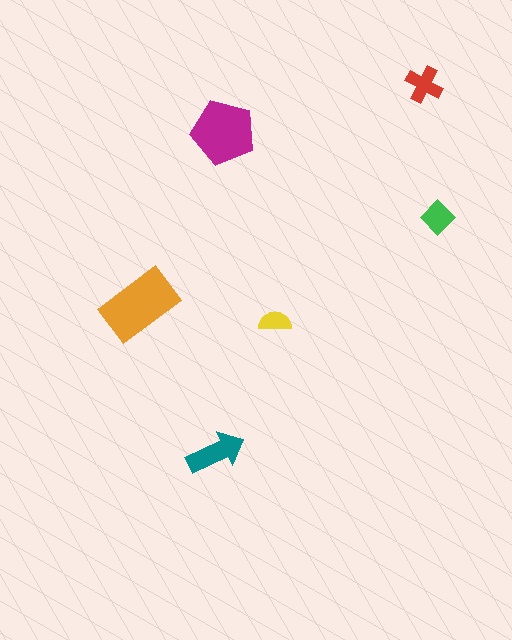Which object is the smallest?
The yellow semicircle.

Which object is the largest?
The orange rectangle.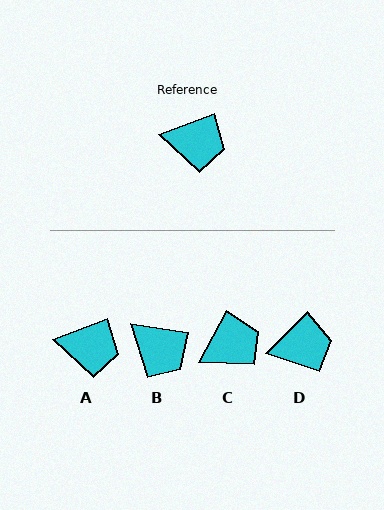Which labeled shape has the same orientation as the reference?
A.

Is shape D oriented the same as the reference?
No, it is off by about 25 degrees.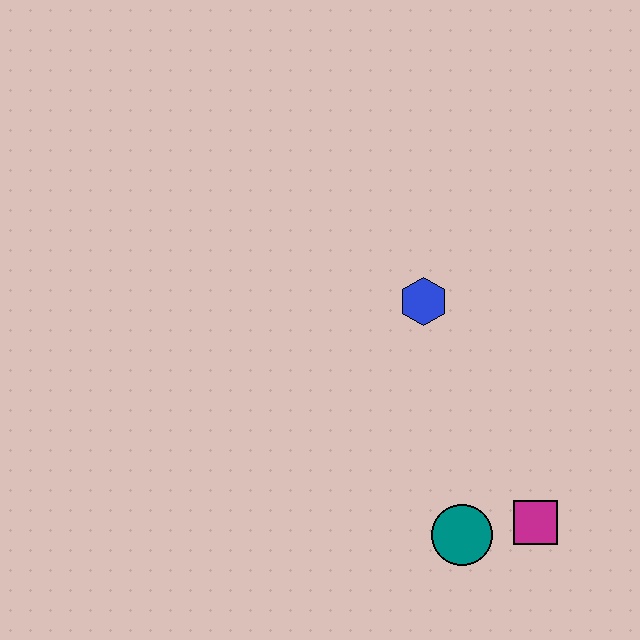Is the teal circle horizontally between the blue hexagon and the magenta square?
Yes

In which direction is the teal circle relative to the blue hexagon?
The teal circle is below the blue hexagon.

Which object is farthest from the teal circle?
The blue hexagon is farthest from the teal circle.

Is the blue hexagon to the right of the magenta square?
No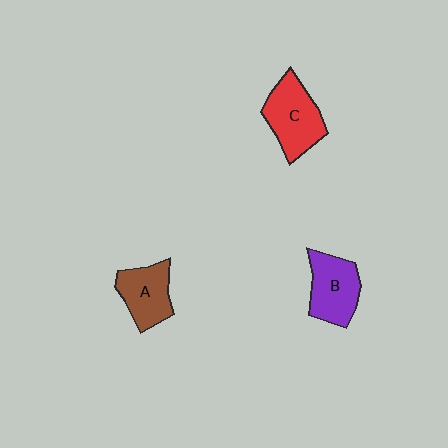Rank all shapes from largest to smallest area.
From largest to smallest: C (red), B (purple), A (brown).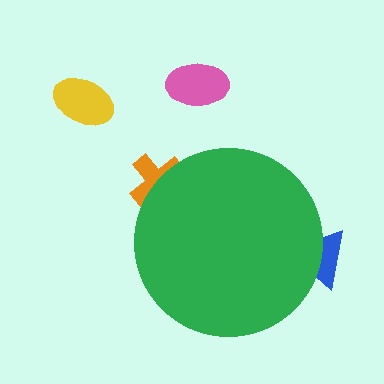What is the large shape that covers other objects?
A green circle.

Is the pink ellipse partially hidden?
No, the pink ellipse is fully visible.